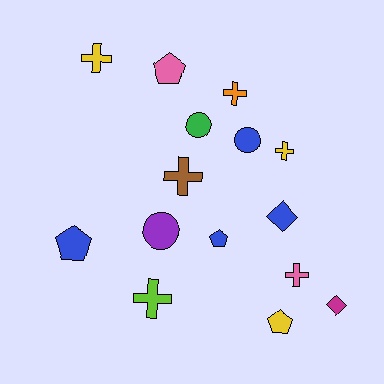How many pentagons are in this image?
There are 4 pentagons.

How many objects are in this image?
There are 15 objects.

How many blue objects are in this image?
There are 4 blue objects.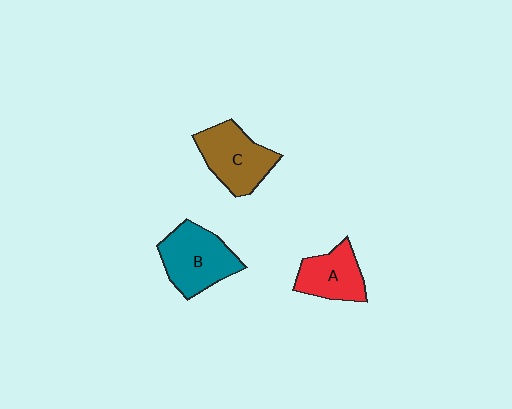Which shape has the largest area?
Shape B (teal).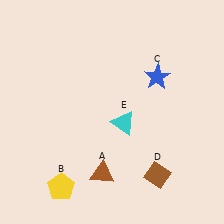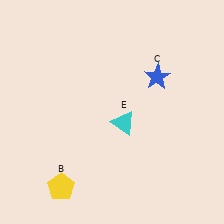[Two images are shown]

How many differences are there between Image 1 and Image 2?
There are 2 differences between the two images.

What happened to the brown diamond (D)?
The brown diamond (D) was removed in Image 2. It was in the bottom-right area of Image 1.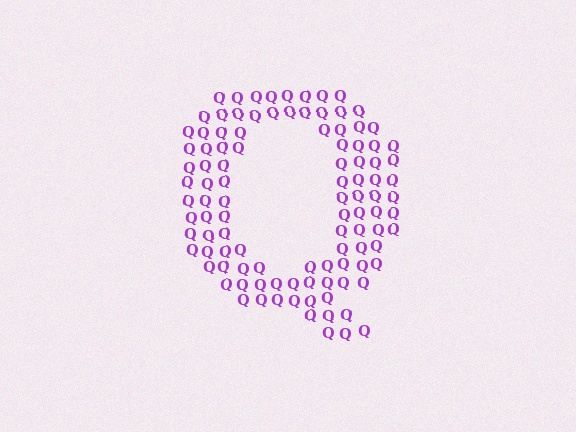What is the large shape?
The large shape is the letter Q.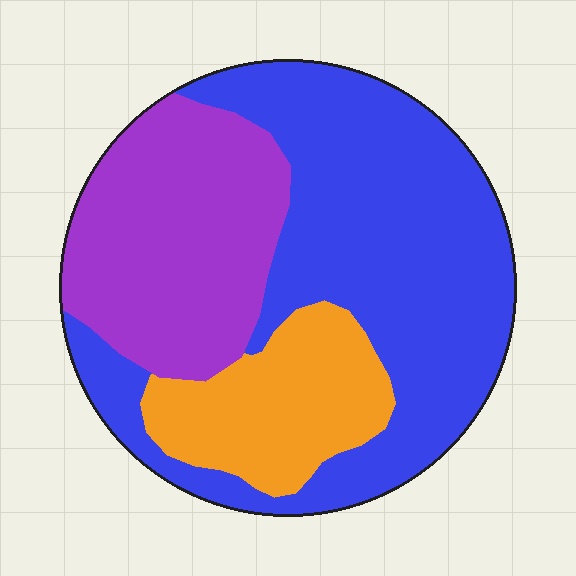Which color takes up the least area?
Orange, at roughly 20%.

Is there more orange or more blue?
Blue.